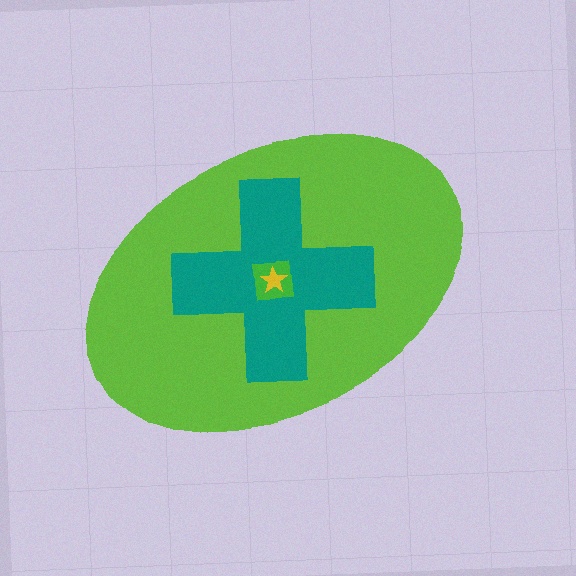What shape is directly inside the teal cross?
The green square.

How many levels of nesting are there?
4.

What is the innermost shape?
The yellow star.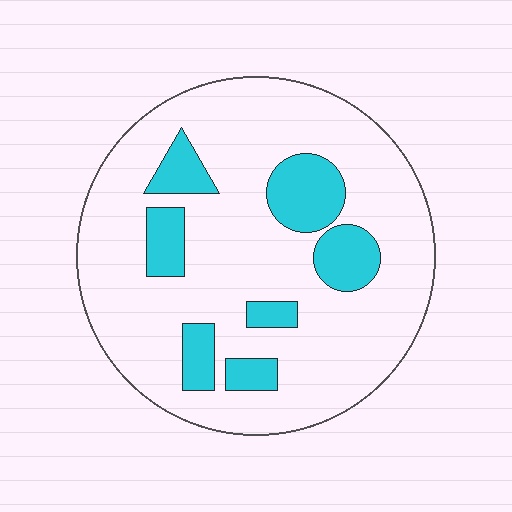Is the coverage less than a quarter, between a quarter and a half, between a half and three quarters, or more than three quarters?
Less than a quarter.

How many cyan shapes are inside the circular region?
7.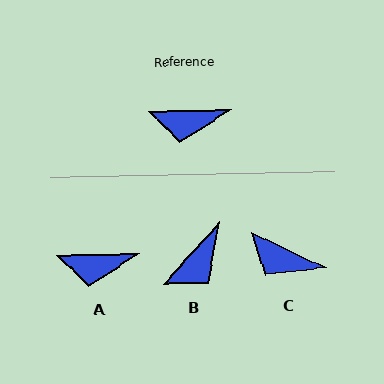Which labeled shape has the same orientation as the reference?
A.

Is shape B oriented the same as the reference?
No, it is off by about 47 degrees.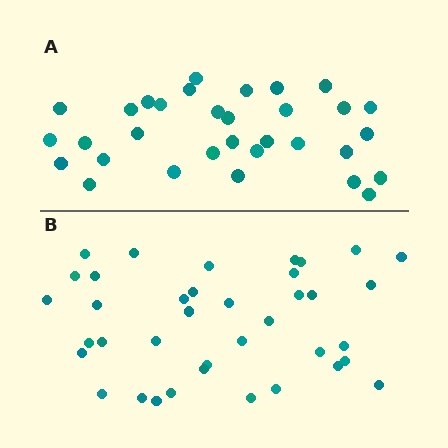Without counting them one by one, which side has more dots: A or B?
Region B (the bottom region) has more dots.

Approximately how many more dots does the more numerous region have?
Region B has about 6 more dots than region A.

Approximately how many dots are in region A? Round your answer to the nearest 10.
About 30 dots. (The exact count is 32, which rounds to 30.)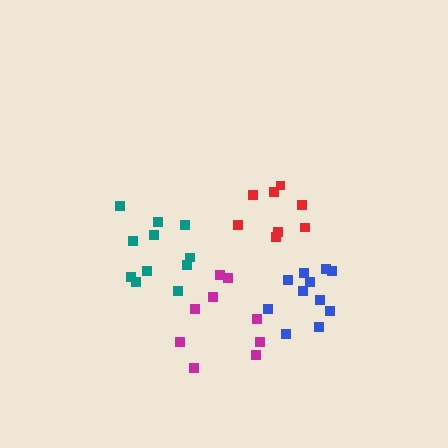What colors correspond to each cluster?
The clusters are colored: teal, red, blue, magenta.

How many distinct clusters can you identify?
There are 4 distinct clusters.